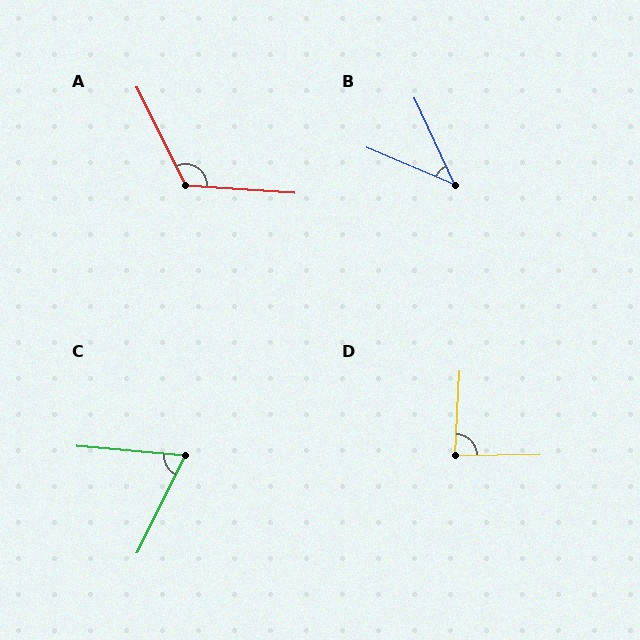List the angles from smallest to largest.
B (42°), C (68°), D (86°), A (120°).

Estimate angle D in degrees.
Approximately 86 degrees.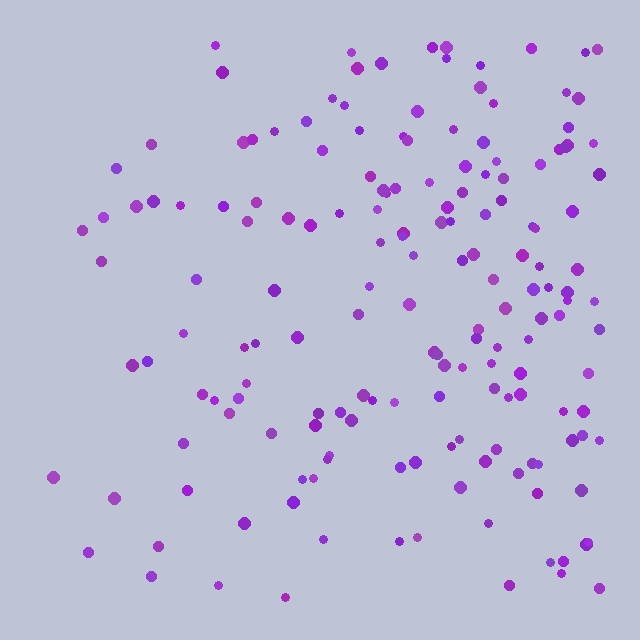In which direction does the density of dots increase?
From left to right, with the right side densest.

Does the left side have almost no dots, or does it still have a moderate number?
Still a moderate number, just noticeably fewer than the right.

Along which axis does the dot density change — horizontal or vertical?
Horizontal.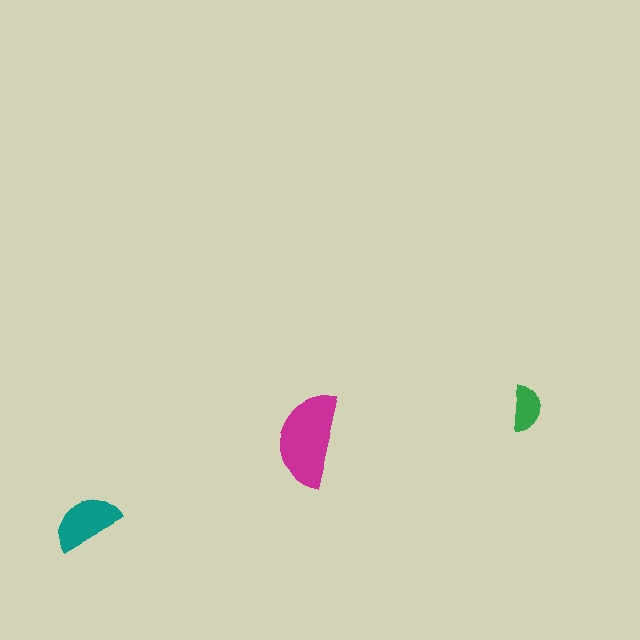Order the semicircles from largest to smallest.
the magenta one, the teal one, the green one.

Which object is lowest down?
The teal semicircle is bottommost.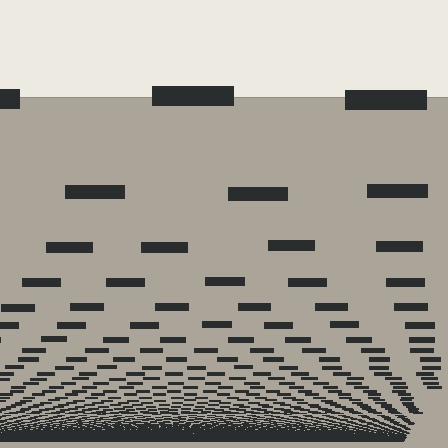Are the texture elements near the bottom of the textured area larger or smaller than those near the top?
Smaller. The gradient is inverted — elements near the bottom are smaller and denser.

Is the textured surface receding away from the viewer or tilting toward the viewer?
The surface appears to tilt toward the viewer. Texture elements get larger and sparser toward the top.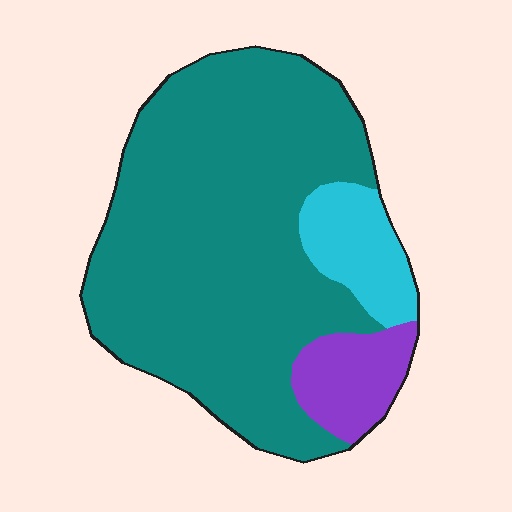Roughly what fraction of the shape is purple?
Purple covers around 10% of the shape.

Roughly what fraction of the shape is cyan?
Cyan takes up about one tenth (1/10) of the shape.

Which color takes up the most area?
Teal, at roughly 80%.